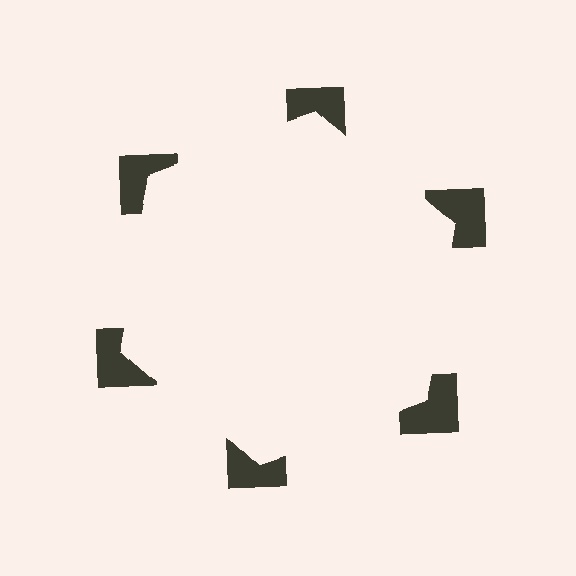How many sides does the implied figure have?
6 sides.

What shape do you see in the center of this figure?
An illusory hexagon — its edges are inferred from the aligned wedge cuts in the notched squares, not physically drawn.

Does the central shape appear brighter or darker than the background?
It typically appears slightly brighter than the background, even though no actual brightness change is drawn.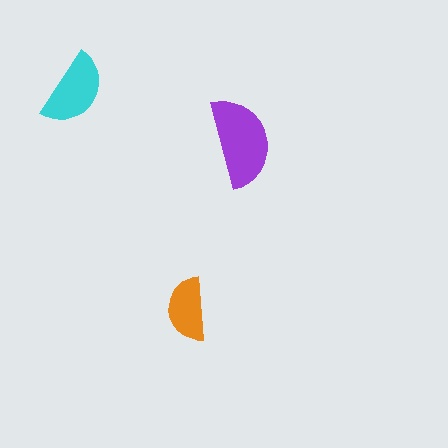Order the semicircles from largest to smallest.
the purple one, the cyan one, the orange one.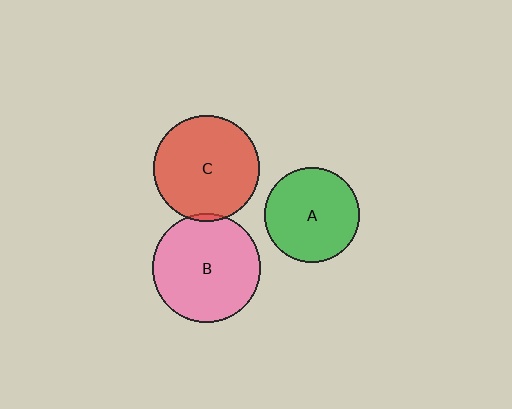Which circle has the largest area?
Circle B (pink).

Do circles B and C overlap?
Yes.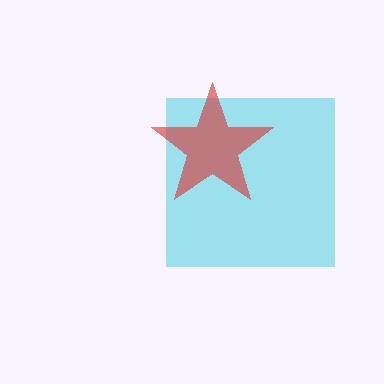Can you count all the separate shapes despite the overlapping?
Yes, there are 2 separate shapes.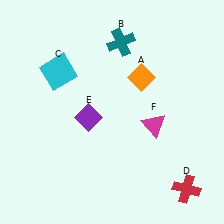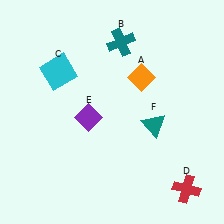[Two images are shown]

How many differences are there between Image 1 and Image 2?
There is 1 difference between the two images.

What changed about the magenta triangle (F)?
In Image 1, F is magenta. In Image 2, it changed to teal.